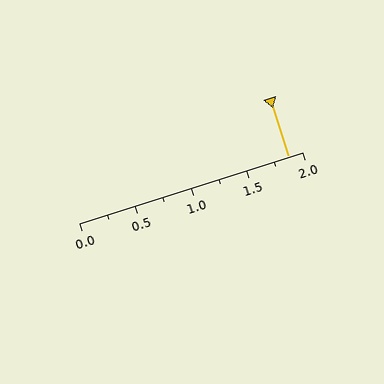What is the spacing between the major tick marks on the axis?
The major ticks are spaced 0.5 apart.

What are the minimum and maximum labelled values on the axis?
The axis runs from 0.0 to 2.0.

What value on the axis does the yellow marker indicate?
The marker indicates approximately 1.88.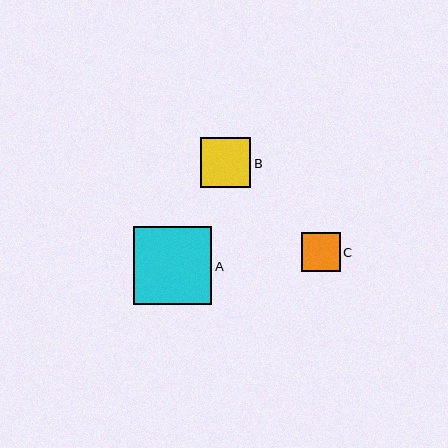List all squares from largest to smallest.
From largest to smallest: A, B, C.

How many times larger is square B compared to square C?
Square B is approximately 1.3 times the size of square C.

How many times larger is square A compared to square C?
Square A is approximately 2.0 times the size of square C.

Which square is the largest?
Square A is the largest with a size of approximately 78 pixels.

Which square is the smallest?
Square C is the smallest with a size of approximately 39 pixels.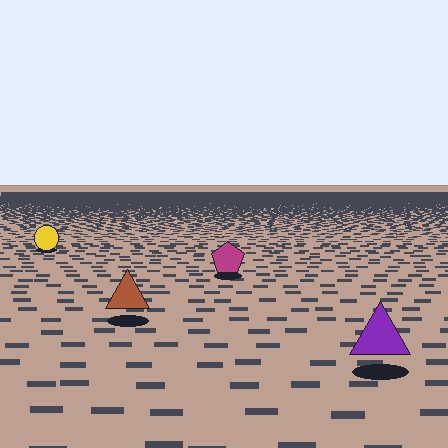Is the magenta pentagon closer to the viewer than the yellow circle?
Yes. The magenta pentagon is closer — you can tell from the texture gradient: the ground texture is coarser near it.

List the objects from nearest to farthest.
From nearest to farthest: the purple triangle, the brown triangle, the magenta pentagon, the yellow circle.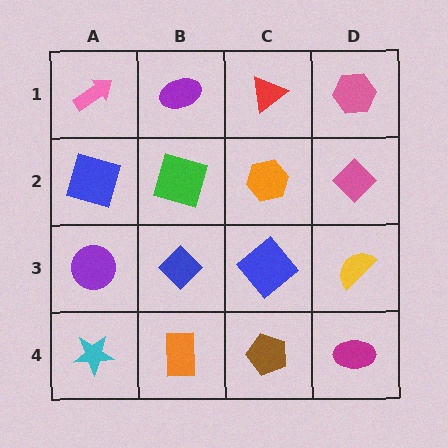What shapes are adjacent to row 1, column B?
A green square (row 2, column B), a pink arrow (row 1, column A), a red triangle (row 1, column C).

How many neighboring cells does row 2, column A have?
3.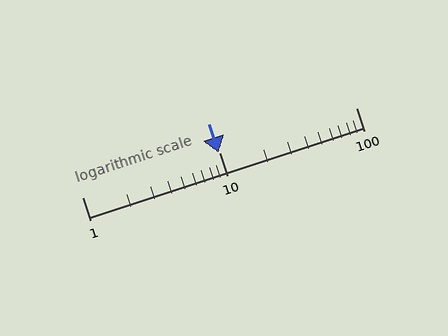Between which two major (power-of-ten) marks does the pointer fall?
The pointer is between 1 and 10.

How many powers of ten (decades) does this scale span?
The scale spans 2 decades, from 1 to 100.